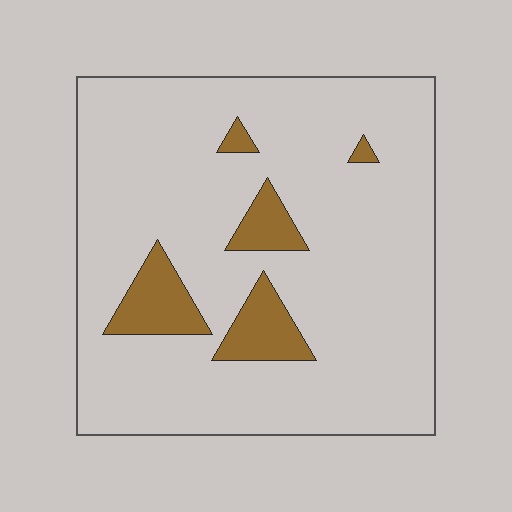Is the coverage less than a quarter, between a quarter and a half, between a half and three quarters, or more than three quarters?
Less than a quarter.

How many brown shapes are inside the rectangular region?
5.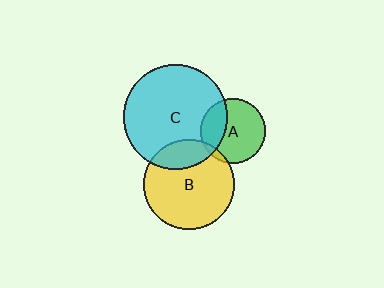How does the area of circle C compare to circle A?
Approximately 2.6 times.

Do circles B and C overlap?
Yes.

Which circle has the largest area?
Circle C (cyan).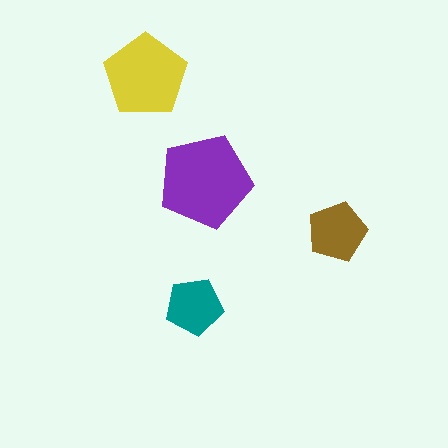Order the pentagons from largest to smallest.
the purple one, the yellow one, the brown one, the teal one.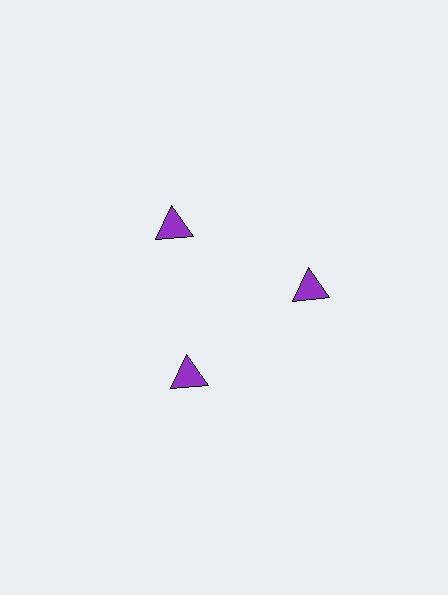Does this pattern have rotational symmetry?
Yes, this pattern has 3-fold rotational symmetry. It looks the same after rotating 120 degrees around the center.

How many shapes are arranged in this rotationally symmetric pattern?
There are 3 shapes, arranged in 3 groups of 1.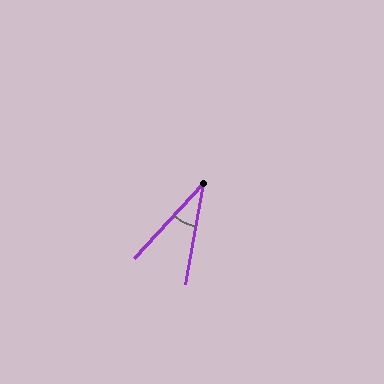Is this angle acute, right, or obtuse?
It is acute.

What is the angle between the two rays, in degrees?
Approximately 33 degrees.